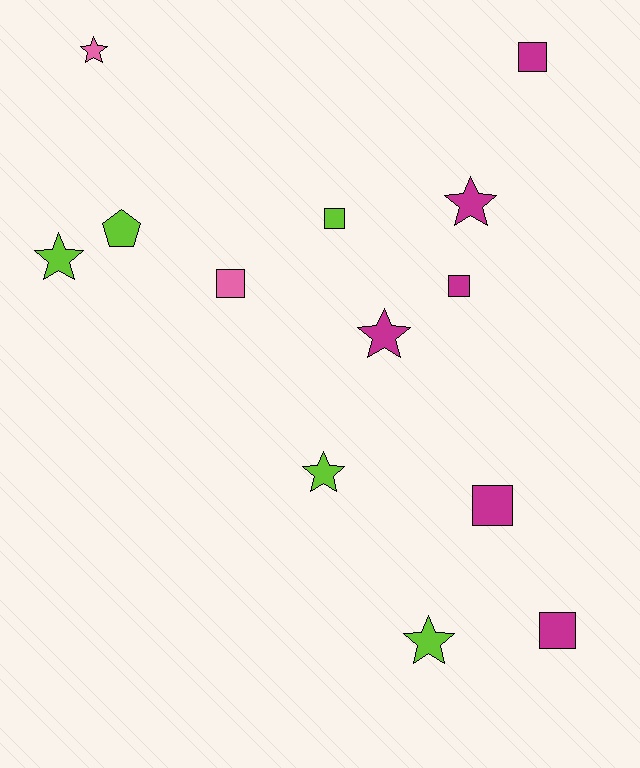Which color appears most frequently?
Magenta, with 6 objects.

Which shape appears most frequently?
Square, with 6 objects.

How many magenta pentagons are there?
There are no magenta pentagons.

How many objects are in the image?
There are 13 objects.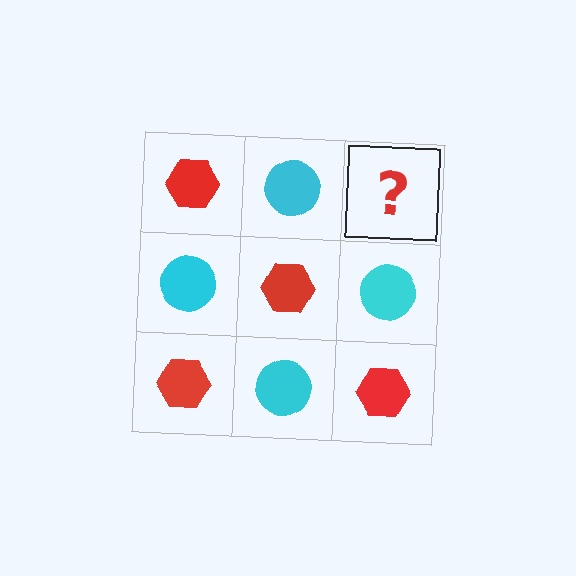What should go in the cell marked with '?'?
The missing cell should contain a red hexagon.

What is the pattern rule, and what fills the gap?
The rule is that it alternates red hexagon and cyan circle in a checkerboard pattern. The gap should be filled with a red hexagon.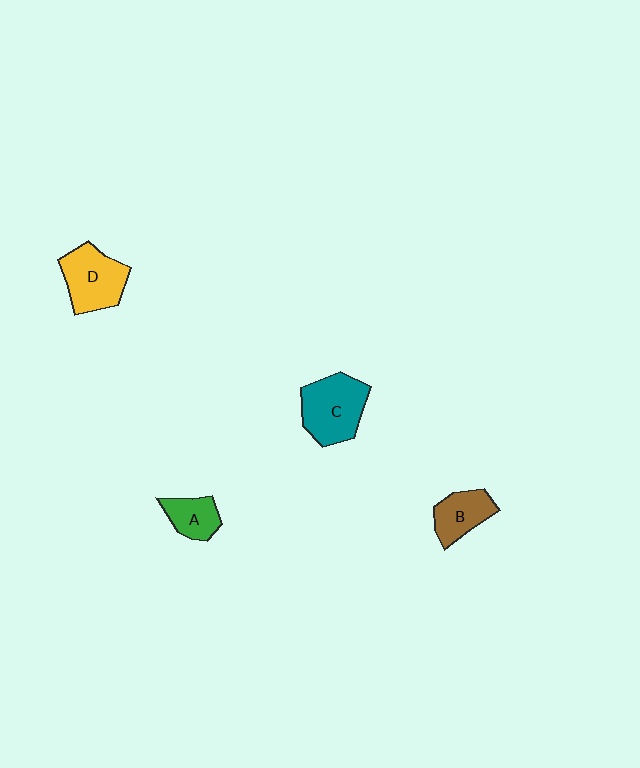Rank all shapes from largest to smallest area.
From largest to smallest: C (teal), D (yellow), B (brown), A (green).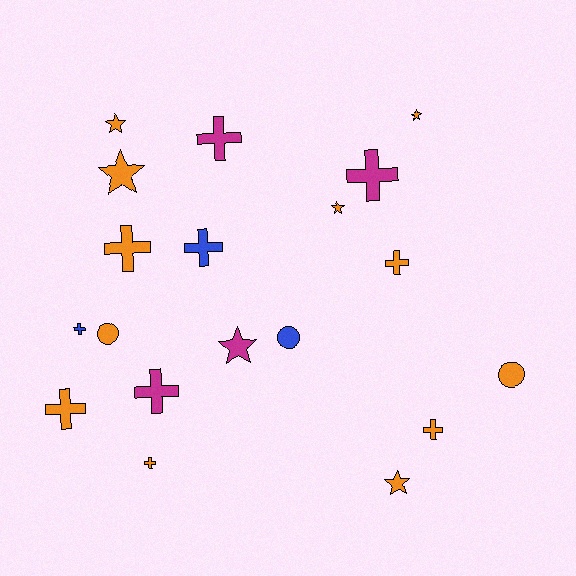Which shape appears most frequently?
Cross, with 10 objects.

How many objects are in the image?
There are 19 objects.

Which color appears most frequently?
Orange, with 12 objects.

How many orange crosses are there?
There are 5 orange crosses.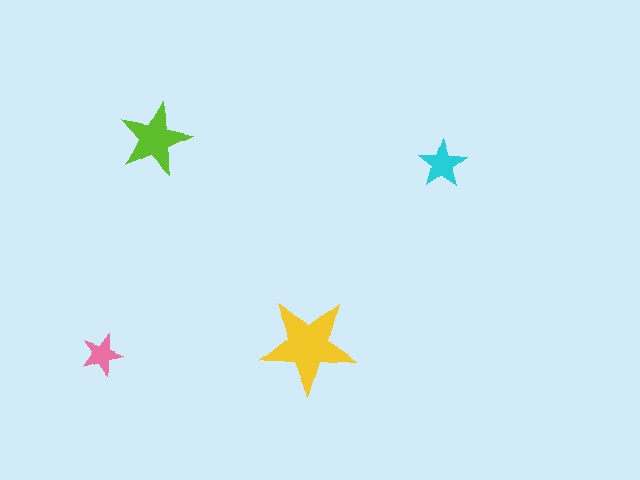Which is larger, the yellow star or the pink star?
The yellow one.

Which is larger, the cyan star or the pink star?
The cyan one.